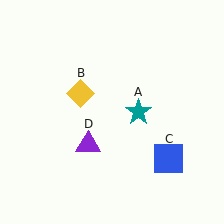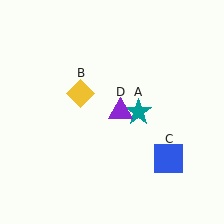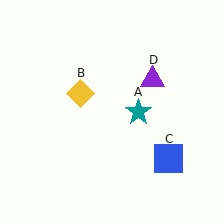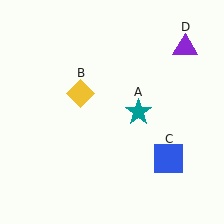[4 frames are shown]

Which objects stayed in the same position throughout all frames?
Teal star (object A) and yellow diamond (object B) and blue square (object C) remained stationary.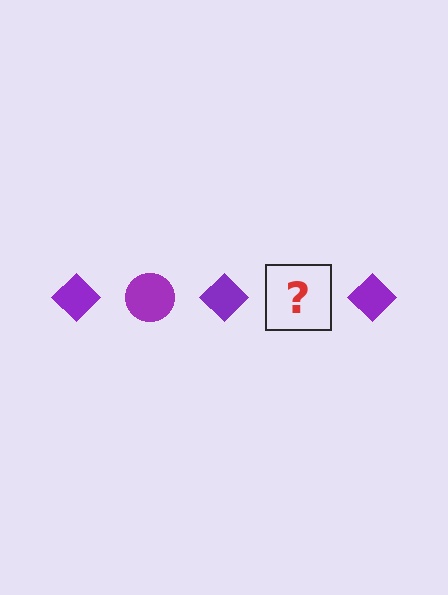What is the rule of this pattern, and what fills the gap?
The rule is that the pattern cycles through diamond, circle shapes in purple. The gap should be filled with a purple circle.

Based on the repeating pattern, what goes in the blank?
The blank should be a purple circle.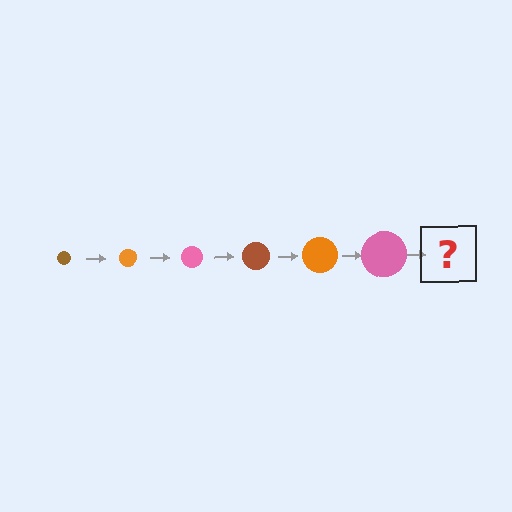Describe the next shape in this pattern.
It should be a brown circle, larger than the previous one.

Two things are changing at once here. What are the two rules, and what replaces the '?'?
The two rules are that the circle grows larger each step and the color cycles through brown, orange, and pink. The '?' should be a brown circle, larger than the previous one.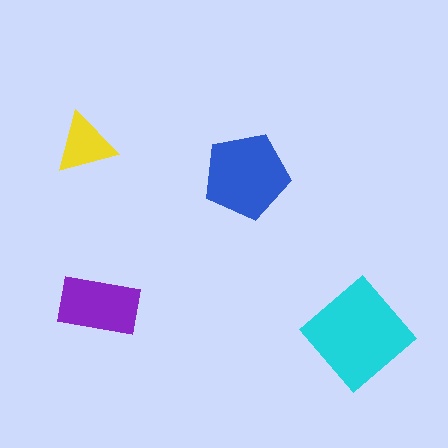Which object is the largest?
The cyan diamond.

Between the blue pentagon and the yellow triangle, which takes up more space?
The blue pentagon.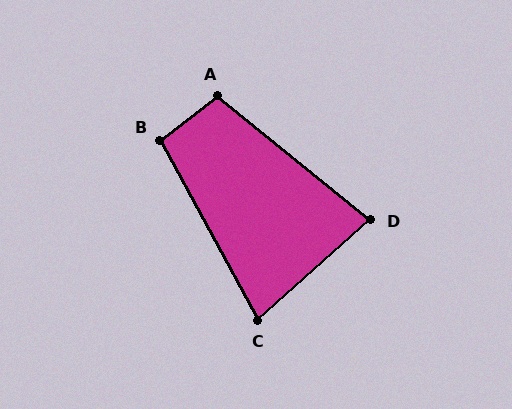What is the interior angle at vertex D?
Approximately 81 degrees (acute).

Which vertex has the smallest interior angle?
C, at approximately 77 degrees.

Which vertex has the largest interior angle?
A, at approximately 103 degrees.